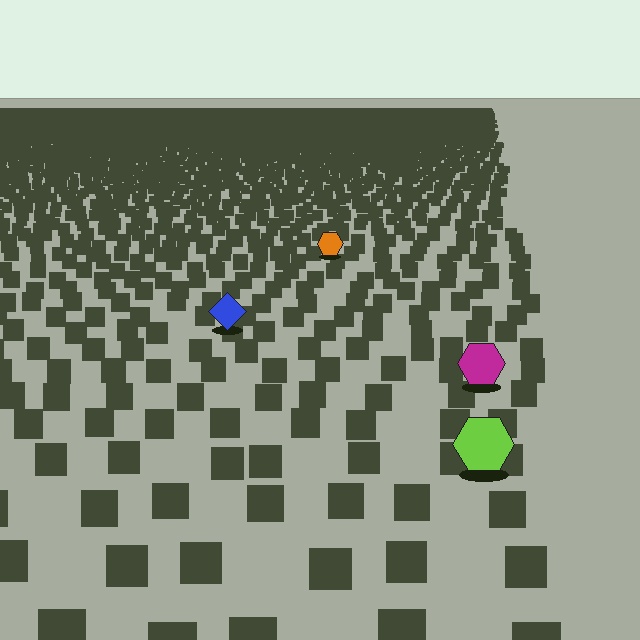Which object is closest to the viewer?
The lime hexagon is closest. The texture marks near it are larger and more spread out.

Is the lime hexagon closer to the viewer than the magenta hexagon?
Yes. The lime hexagon is closer — you can tell from the texture gradient: the ground texture is coarser near it.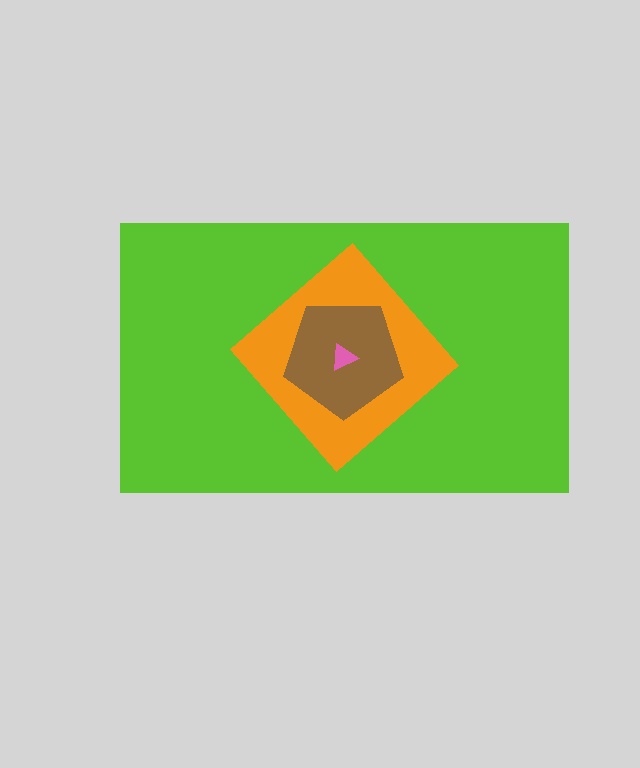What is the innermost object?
The pink triangle.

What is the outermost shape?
The lime rectangle.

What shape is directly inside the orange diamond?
The brown pentagon.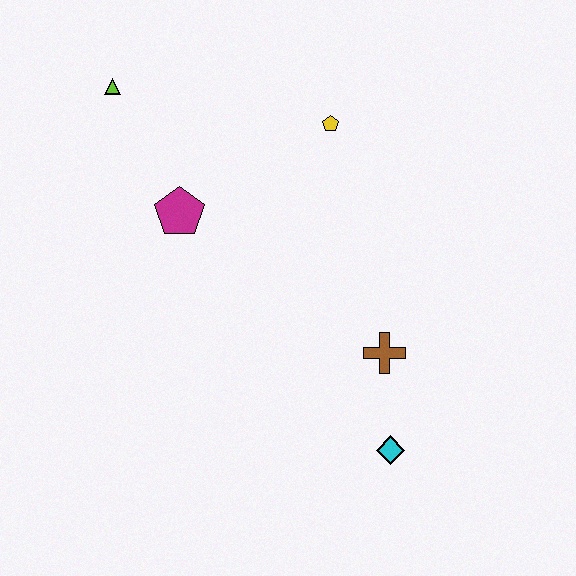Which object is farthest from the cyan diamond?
The lime triangle is farthest from the cyan diamond.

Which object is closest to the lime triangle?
The magenta pentagon is closest to the lime triangle.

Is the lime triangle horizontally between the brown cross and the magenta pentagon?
No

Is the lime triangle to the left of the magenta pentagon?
Yes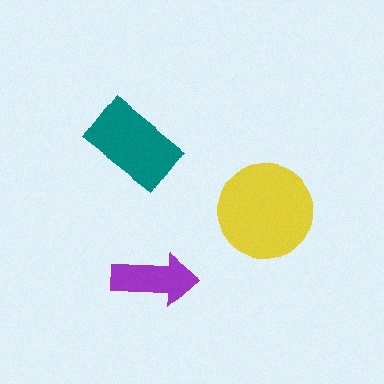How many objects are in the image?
There are 3 objects in the image.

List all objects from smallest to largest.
The purple arrow, the teal rectangle, the yellow circle.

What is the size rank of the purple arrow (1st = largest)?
3rd.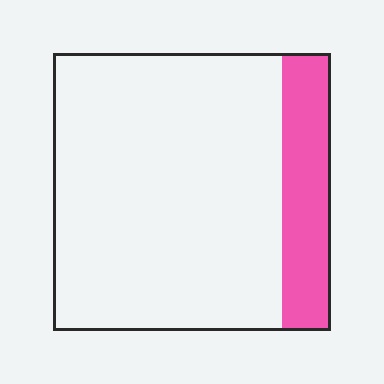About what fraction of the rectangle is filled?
About one sixth (1/6).